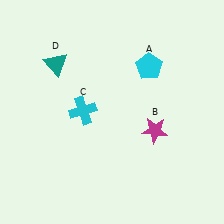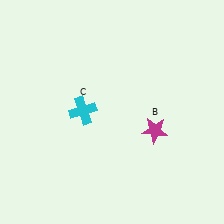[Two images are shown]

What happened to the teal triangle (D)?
The teal triangle (D) was removed in Image 2. It was in the top-left area of Image 1.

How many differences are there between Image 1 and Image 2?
There are 2 differences between the two images.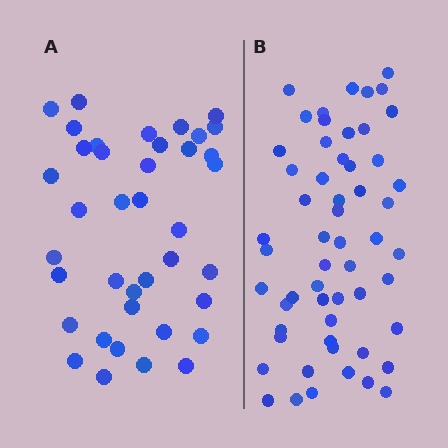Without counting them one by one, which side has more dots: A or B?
Region B (the right region) has more dots.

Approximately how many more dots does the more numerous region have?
Region B has approximately 15 more dots than region A.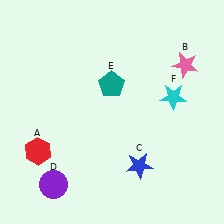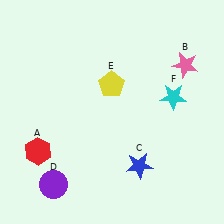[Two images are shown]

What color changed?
The pentagon (E) changed from teal in Image 1 to yellow in Image 2.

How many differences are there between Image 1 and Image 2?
There is 1 difference between the two images.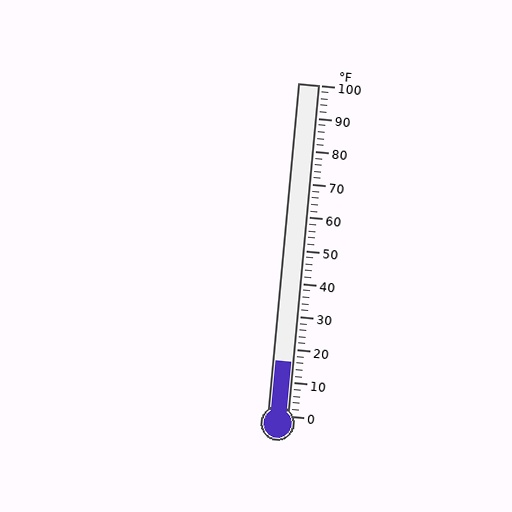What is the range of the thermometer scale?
The thermometer scale ranges from 0°F to 100°F.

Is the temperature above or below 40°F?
The temperature is below 40°F.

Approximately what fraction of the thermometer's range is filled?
The thermometer is filled to approximately 15% of its range.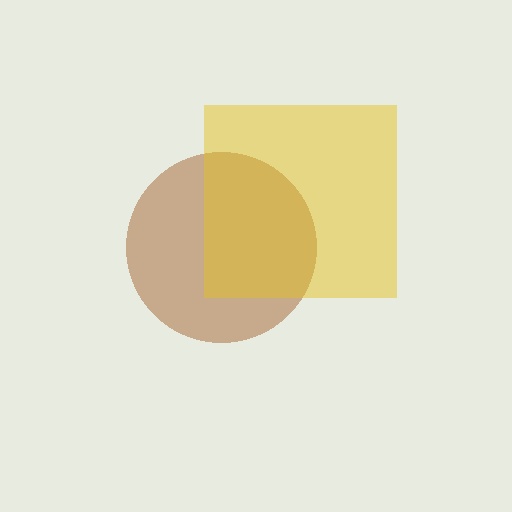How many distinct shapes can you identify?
There are 2 distinct shapes: a brown circle, a yellow square.